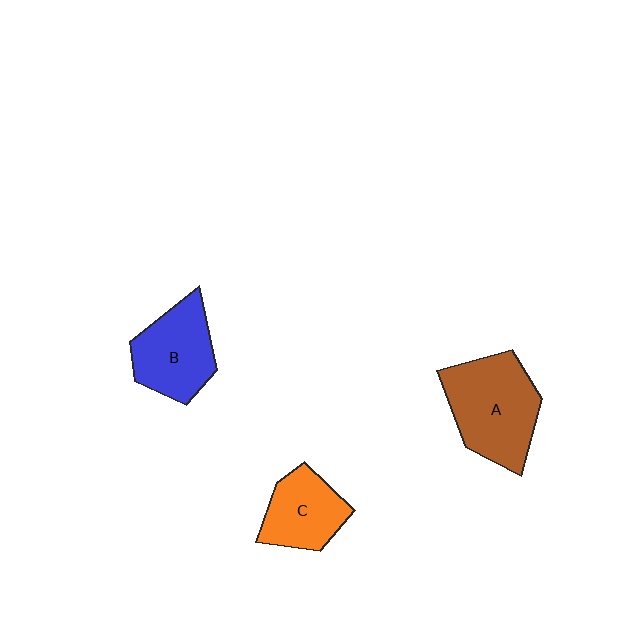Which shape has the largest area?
Shape A (brown).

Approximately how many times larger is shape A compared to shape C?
Approximately 1.5 times.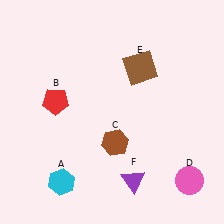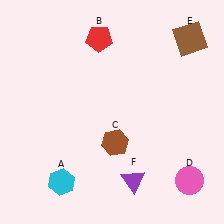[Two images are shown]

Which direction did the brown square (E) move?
The brown square (E) moved right.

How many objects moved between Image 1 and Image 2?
2 objects moved between the two images.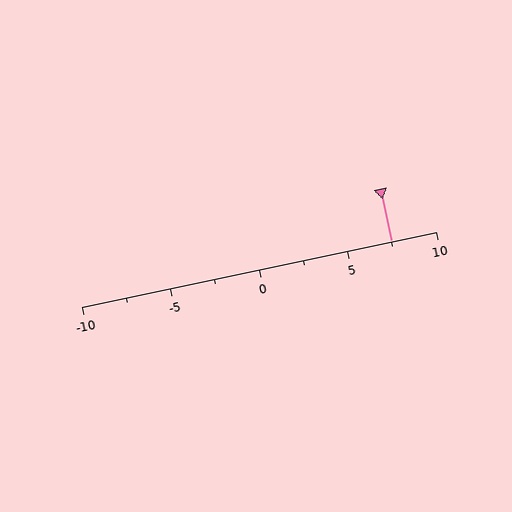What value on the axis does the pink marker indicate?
The marker indicates approximately 7.5.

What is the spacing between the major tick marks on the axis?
The major ticks are spaced 5 apart.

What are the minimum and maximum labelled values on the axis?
The axis runs from -10 to 10.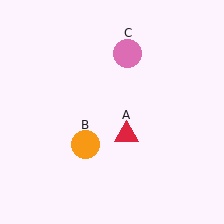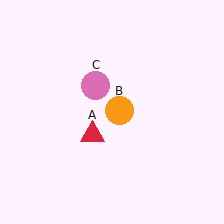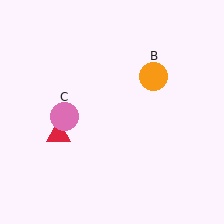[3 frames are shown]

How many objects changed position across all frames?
3 objects changed position: red triangle (object A), orange circle (object B), pink circle (object C).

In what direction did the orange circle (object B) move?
The orange circle (object B) moved up and to the right.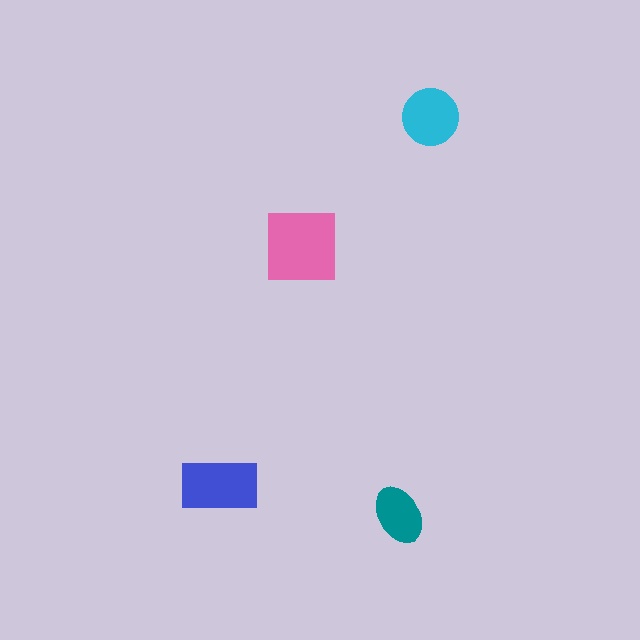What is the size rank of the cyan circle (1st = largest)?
3rd.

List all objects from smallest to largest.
The teal ellipse, the cyan circle, the blue rectangle, the pink square.